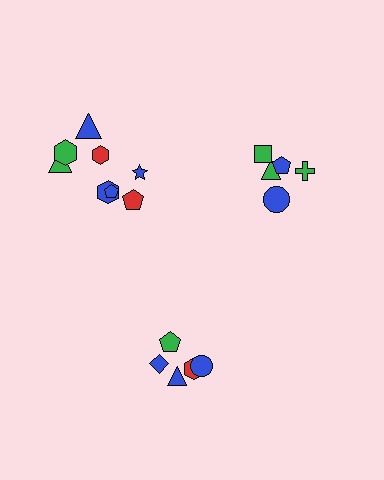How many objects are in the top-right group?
There are 5 objects.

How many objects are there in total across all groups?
There are 18 objects.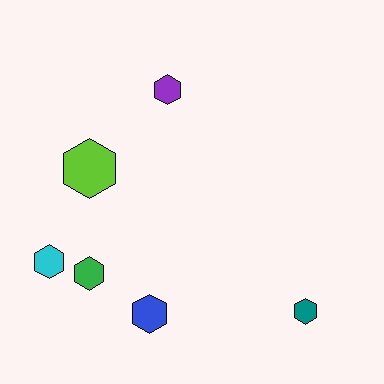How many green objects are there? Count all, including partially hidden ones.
There is 1 green object.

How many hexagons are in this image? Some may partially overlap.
There are 6 hexagons.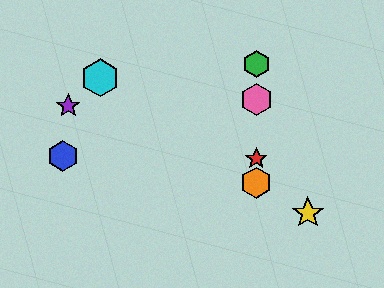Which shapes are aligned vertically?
The red star, the green hexagon, the orange hexagon, the pink hexagon are aligned vertically.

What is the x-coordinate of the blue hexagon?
The blue hexagon is at x≈63.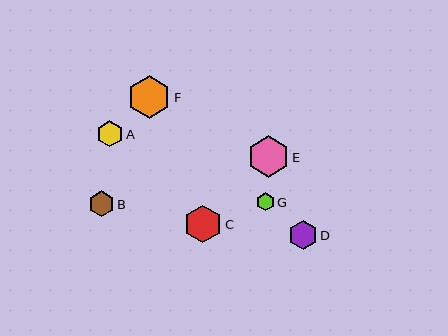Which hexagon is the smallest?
Hexagon G is the smallest with a size of approximately 18 pixels.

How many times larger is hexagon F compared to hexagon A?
Hexagon F is approximately 1.6 times the size of hexagon A.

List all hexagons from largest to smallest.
From largest to smallest: F, E, C, D, A, B, G.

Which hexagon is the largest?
Hexagon F is the largest with a size of approximately 43 pixels.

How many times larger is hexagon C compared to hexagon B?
Hexagon C is approximately 1.4 times the size of hexagon B.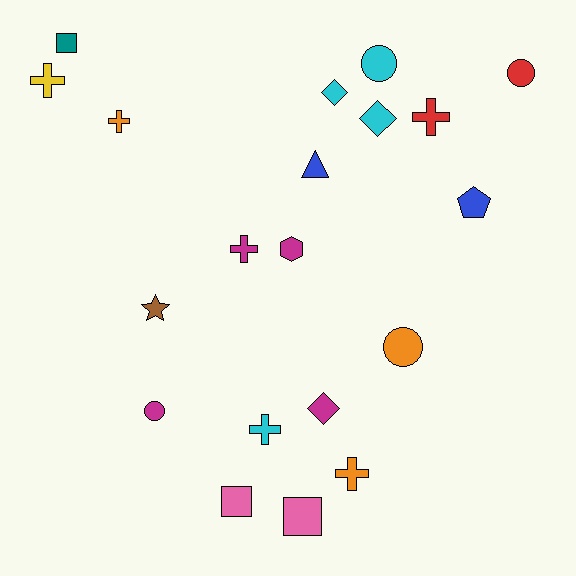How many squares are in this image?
There are 3 squares.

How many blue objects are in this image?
There are 2 blue objects.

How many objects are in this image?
There are 20 objects.